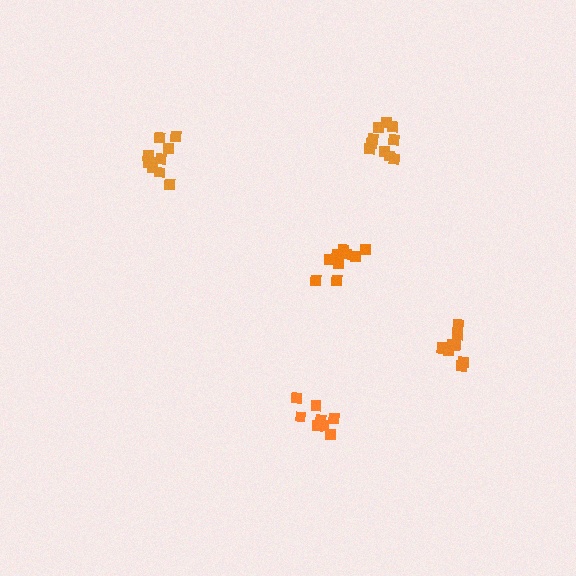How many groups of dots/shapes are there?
There are 5 groups.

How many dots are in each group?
Group 1: 10 dots, Group 2: 10 dots, Group 3: 8 dots, Group 4: 9 dots, Group 5: 10 dots (47 total).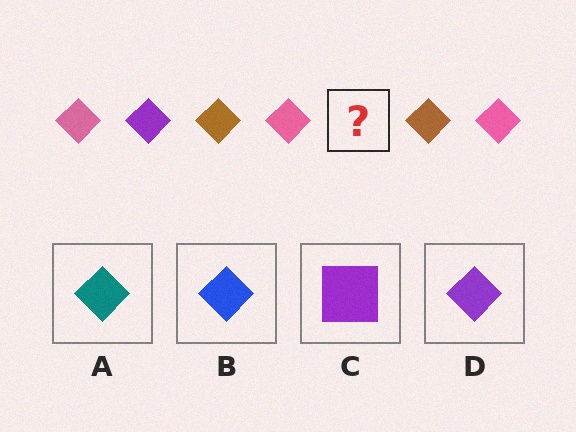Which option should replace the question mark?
Option D.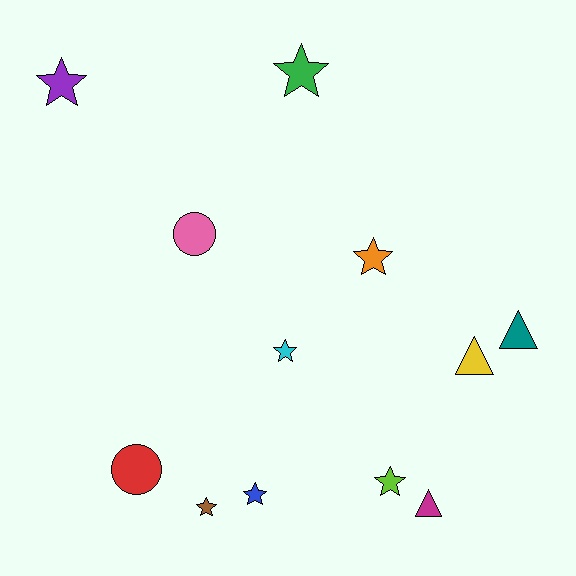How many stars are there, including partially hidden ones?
There are 7 stars.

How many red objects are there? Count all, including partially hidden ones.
There is 1 red object.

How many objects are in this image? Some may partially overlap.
There are 12 objects.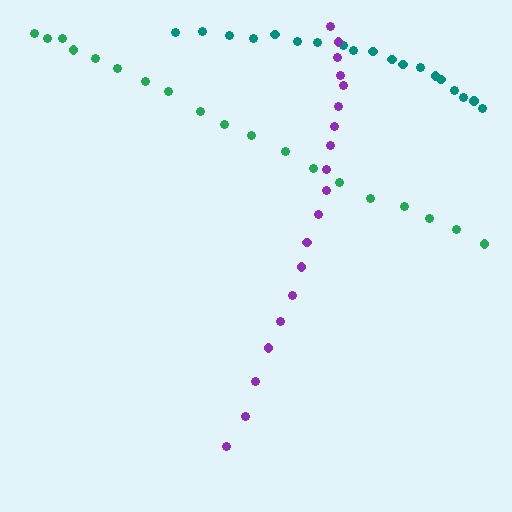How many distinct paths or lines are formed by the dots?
There are 3 distinct paths.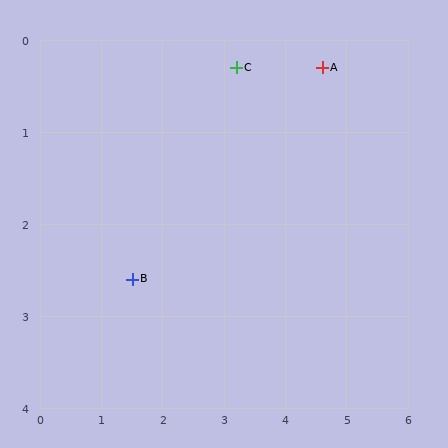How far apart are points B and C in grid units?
Points B and C are about 2.9 grid units apart.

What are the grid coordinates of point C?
Point C is at approximately (3.2, 0.3).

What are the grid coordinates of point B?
Point B is at approximately (1.5, 2.6).